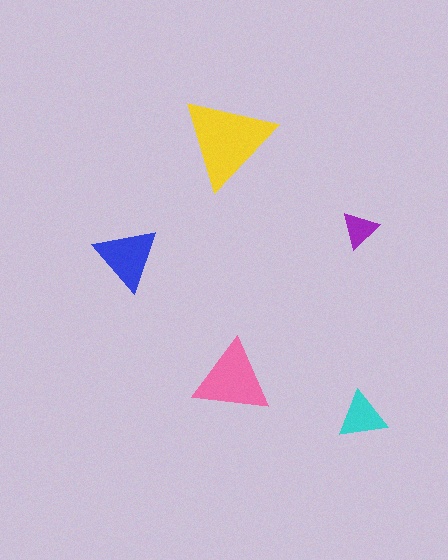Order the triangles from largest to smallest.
the yellow one, the pink one, the blue one, the cyan one, the purple one.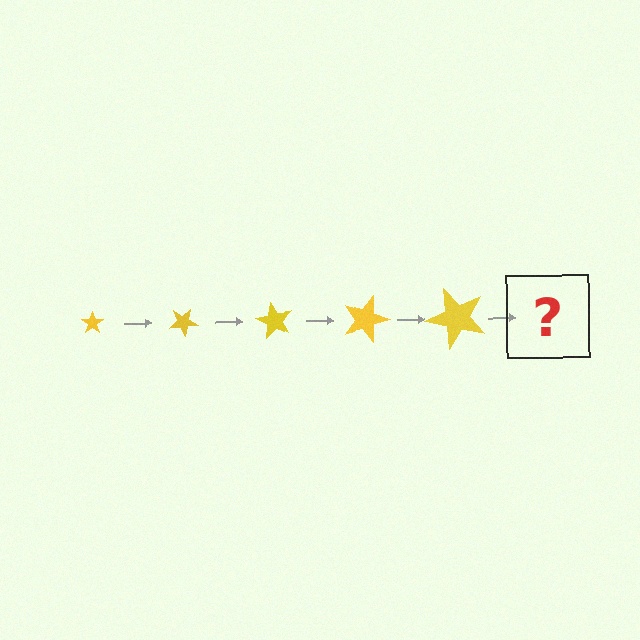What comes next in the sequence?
The next element should be a star, larger than the previous one and rotated 150 degrees from the start.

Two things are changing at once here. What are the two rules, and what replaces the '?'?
The two rules are that the star grows larger each step and it rotates 30 degrees each step. The '?' should be a star, larger than the previous one and rotated 150 degrees from the start.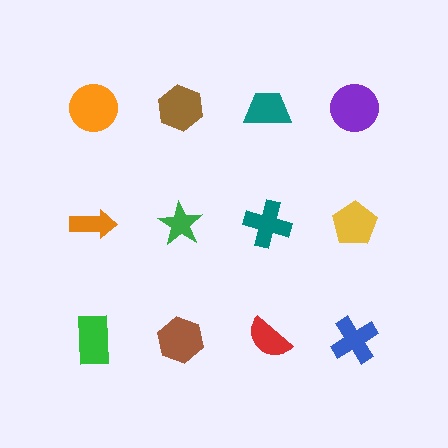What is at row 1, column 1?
An orange circle.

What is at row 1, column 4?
A purple circle.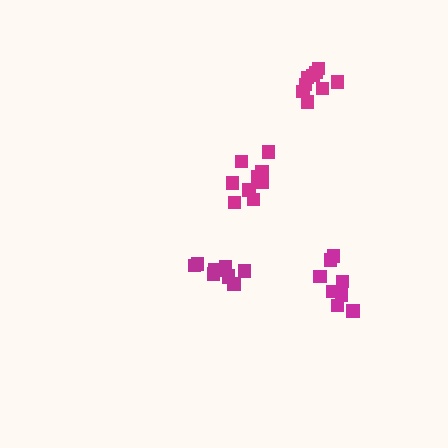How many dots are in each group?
Group 1: 9 dots, Group 2: 10 dots, Group 3: 8 dots, Group 4: 9 dots (36 total).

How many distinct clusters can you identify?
There are 4 distinct clusters.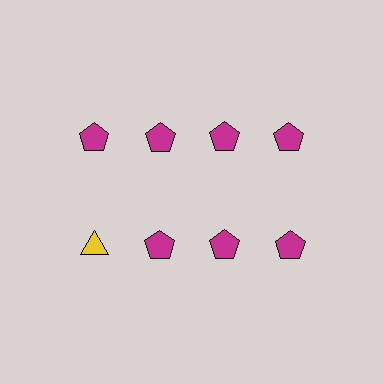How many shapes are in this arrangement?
There are 8 shapes arranged in a grid pattern.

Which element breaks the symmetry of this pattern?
The yellow triangle in the second row, leftmost column breaks the symmetry. All other shapes are magenta pentagons.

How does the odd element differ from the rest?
It differs in both color (yellow instead of magenta) and shape (triangle instead of pentagon).